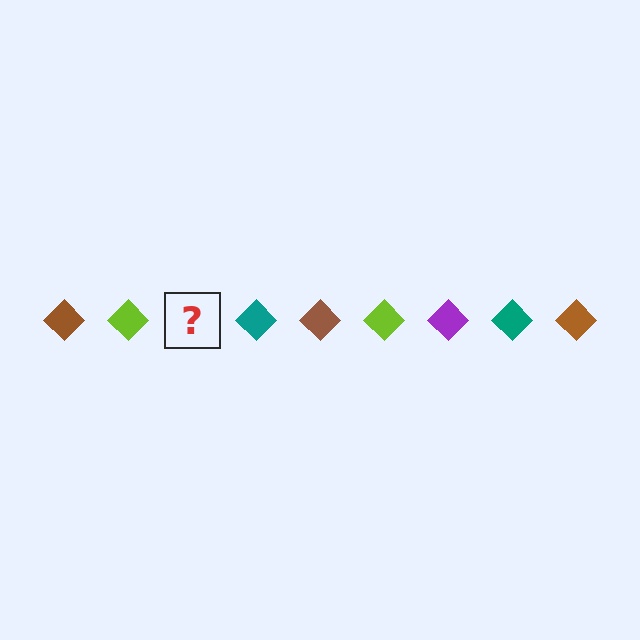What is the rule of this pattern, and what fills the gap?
The rule is that the pattern cycles through brown, lime, purple, teal diamonds. The gap should be filled with a purple diamond.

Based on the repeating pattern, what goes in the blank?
The blank should be a purple diamond.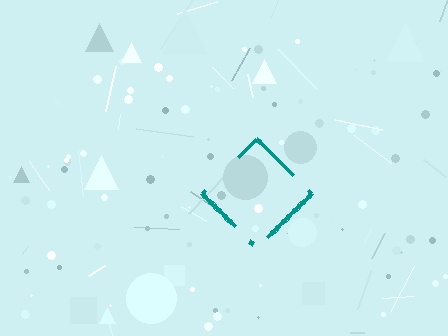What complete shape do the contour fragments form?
The contour fragments form a diamond.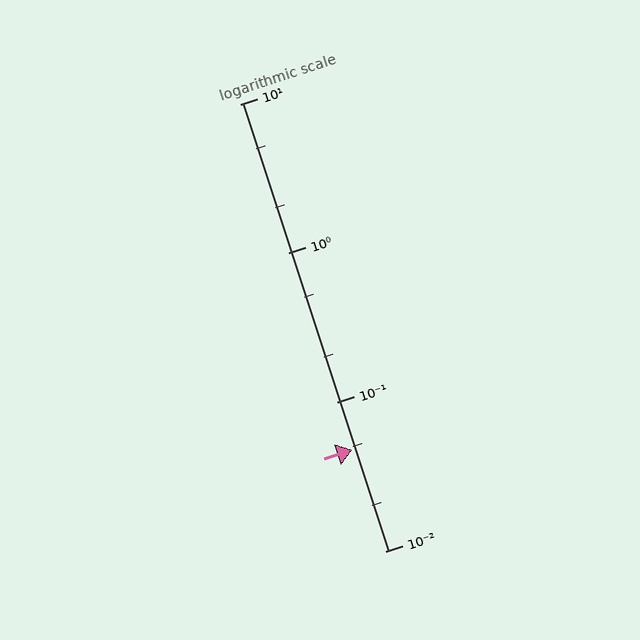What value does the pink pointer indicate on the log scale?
The pointer indicates approximately 0.048.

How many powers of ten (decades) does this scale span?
The scale spans 3 decades, from 0.01 to 10.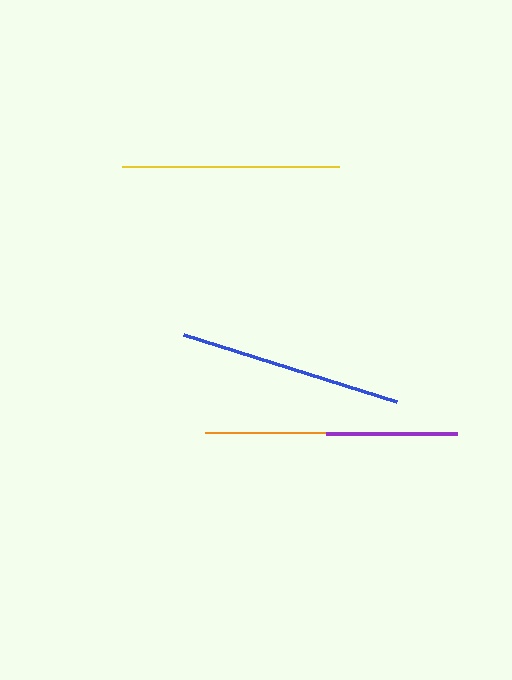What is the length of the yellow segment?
The yellow segment is approximately 217 pixels long.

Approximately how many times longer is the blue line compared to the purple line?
The blue line is approximately 1.7 times the length of the purple line.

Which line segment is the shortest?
The purple line is the shortest at approximately 130 pixels.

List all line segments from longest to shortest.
From longest to shortest: blue, yellow, orange, purple.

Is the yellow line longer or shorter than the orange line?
The yellow line is longer than the orange line.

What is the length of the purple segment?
The purple segment is approximately 130 pixels long.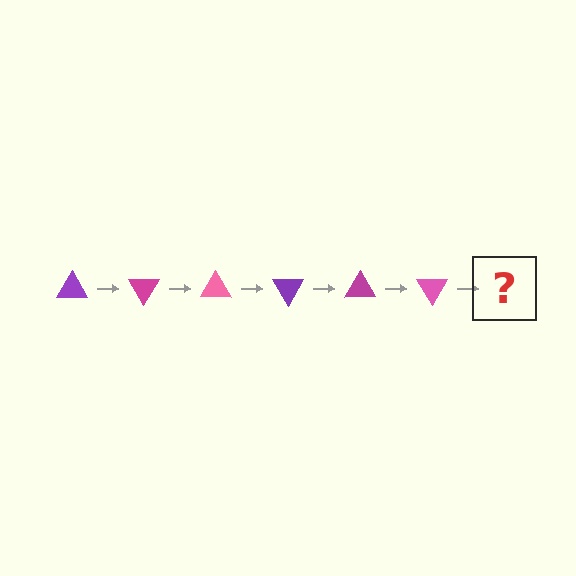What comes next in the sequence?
The next element should be a purple triangle, rotated 360 degrees from the start.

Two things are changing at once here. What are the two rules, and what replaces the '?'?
The two rules are that it rotates 60 degrees each step and the color cycles through purple, magenta, and pink. The '?' should be a purple triangle, rotated 360 degrees from the start.